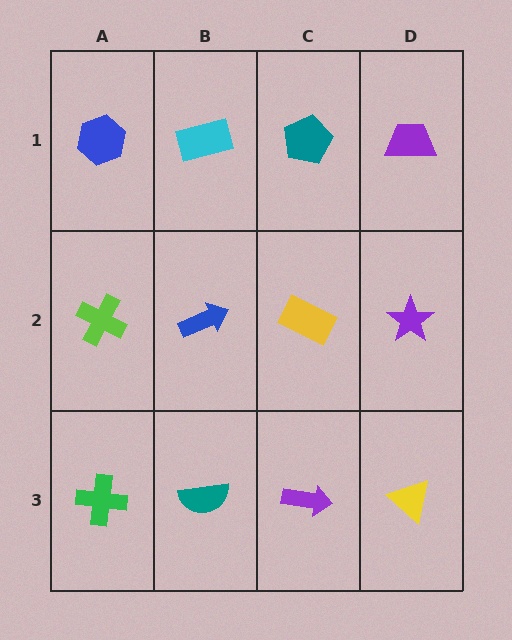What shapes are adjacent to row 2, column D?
A purple trapezoid (row 1, column D), a yellow triangle (row 3, column D), a yellow rectangle (row 2, column C).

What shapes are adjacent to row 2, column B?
A cyan rectangle (row 1, column B), a teal semicircle (row 3, column B), a lime cross (row 2, column A), a yellow rectangle (row 2, column C).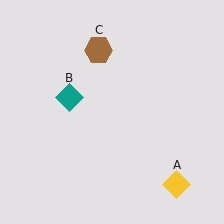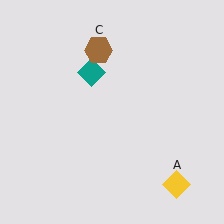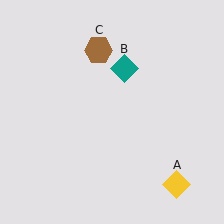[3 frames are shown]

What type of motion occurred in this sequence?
The teal diamond (object B) rotated clockwise around the center of the scene.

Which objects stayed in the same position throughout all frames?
Yellow diamond (object A) and brown hexagon (object C) remained stationary.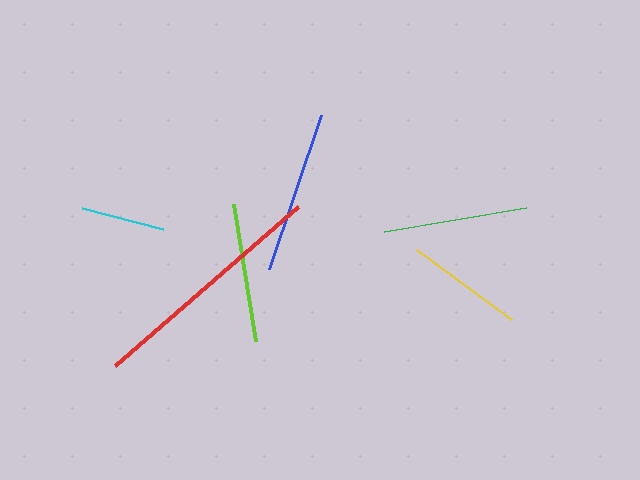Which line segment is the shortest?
The cyan line is the shortest at approximately 84 pixels.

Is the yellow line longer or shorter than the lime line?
The lime line is longer than the yellow line.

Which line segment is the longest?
The red line is the longest at approximately 242 pixels.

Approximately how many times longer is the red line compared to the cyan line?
The red line is approximately 2.9 times the length of the cyan line.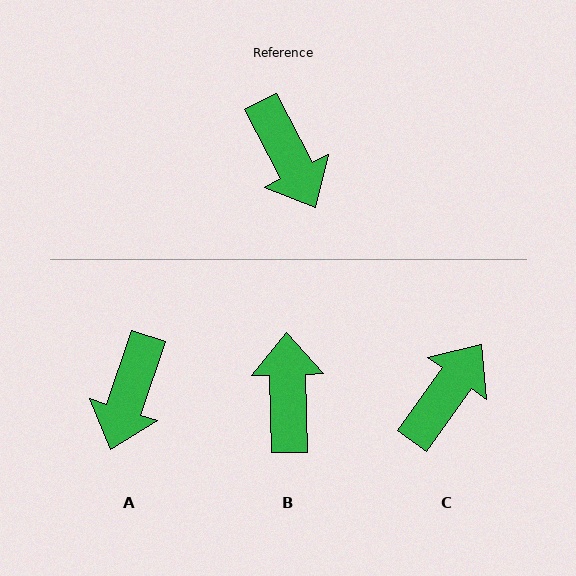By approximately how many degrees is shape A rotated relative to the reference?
Approximately 46 degrees clockwise.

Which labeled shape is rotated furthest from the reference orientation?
B, about 154 degrees away.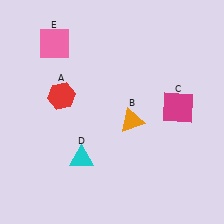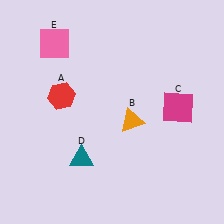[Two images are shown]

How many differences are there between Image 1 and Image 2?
There is 1 difference between the two images.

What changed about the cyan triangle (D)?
In Image 1, D is cyan. In Image 2, it changed to teal.